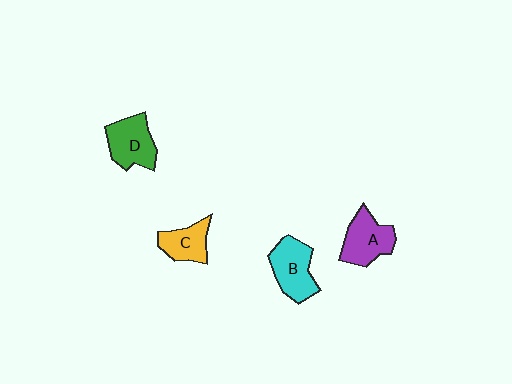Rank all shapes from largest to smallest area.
From largest to smallest: B (cyan), A (purple), D (green), C (yellow).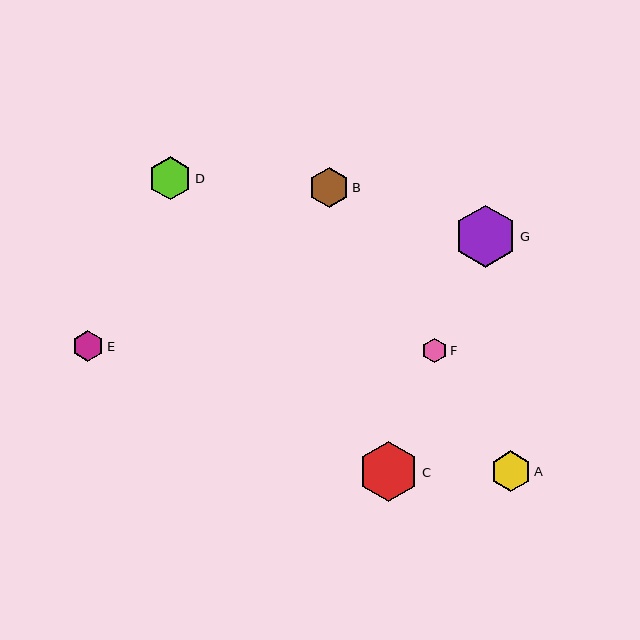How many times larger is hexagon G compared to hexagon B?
Hexagon G is approximately 1.5 times the size of hexagon B.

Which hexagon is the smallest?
Hexagon F is the smallest with a size of approximately 25 pixels.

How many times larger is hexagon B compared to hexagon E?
Hexagon B is approximately 1.3 times the size of hexagon E.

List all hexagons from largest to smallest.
From largest to smallest: G, C, D, A, B, E, F.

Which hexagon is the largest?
Hexagon G is the largest with a size of approximately 62 pixels.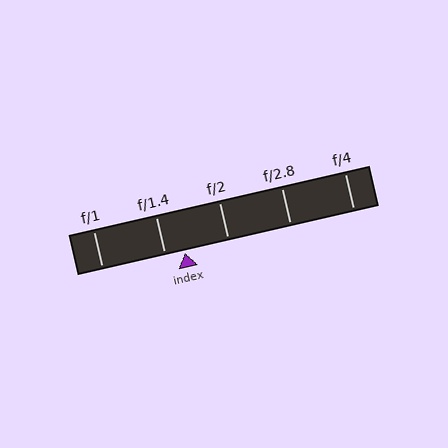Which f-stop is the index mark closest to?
The index mark is closest to f/1.4.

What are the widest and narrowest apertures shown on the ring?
The widest aperture shown is f/1 and the narrowest is f/4.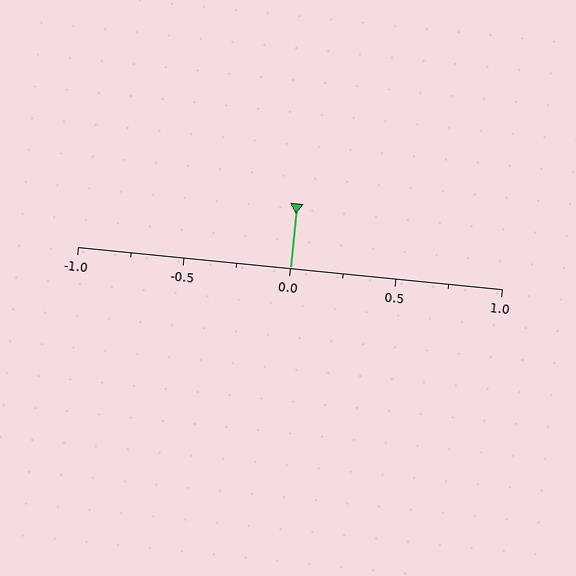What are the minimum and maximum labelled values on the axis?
The axis runs from -1.0 to 1.0.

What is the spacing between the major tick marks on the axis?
The major ticks are spaced 0.5 apart.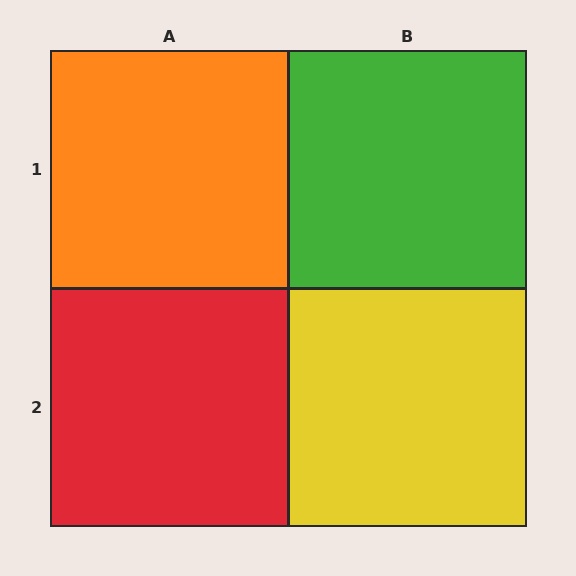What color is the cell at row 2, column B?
Yellow.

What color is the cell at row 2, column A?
Red.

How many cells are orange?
1 cell is orange.